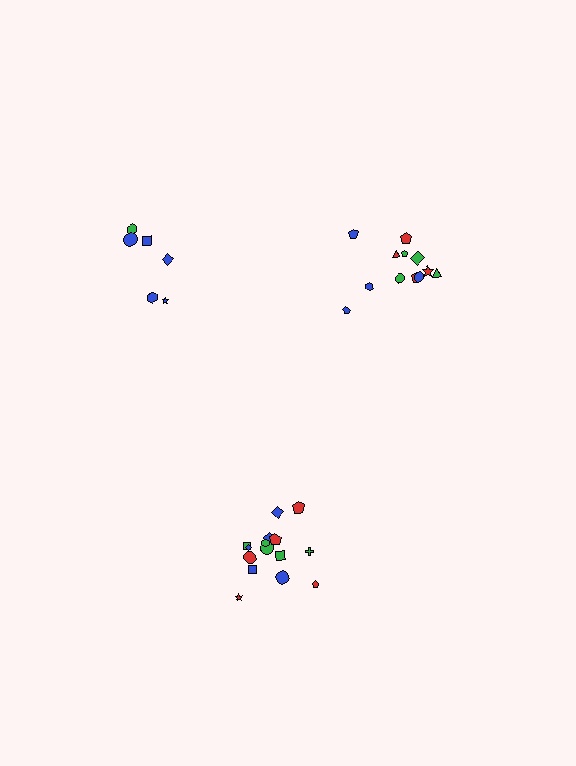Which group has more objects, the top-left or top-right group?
The top-right group.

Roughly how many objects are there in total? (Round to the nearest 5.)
Roughly 35 objects in total.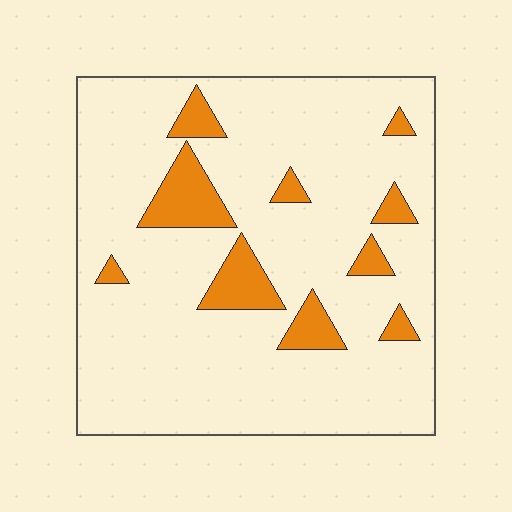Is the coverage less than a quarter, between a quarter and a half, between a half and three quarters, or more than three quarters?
Less than a quarter.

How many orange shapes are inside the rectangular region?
10.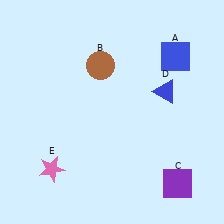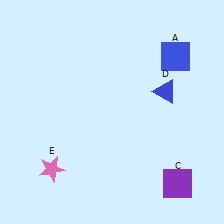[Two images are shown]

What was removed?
The brown circle (B) was removed in Image 2.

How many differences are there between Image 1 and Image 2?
There is 1 difference between the two images.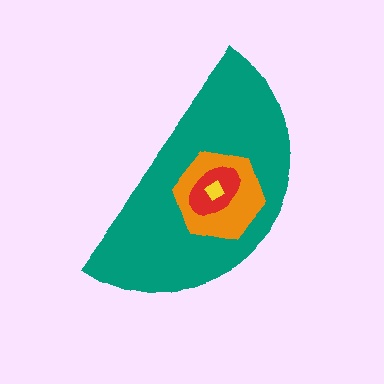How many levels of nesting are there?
4.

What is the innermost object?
The yellow diamond.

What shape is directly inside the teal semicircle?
The orange hexagon.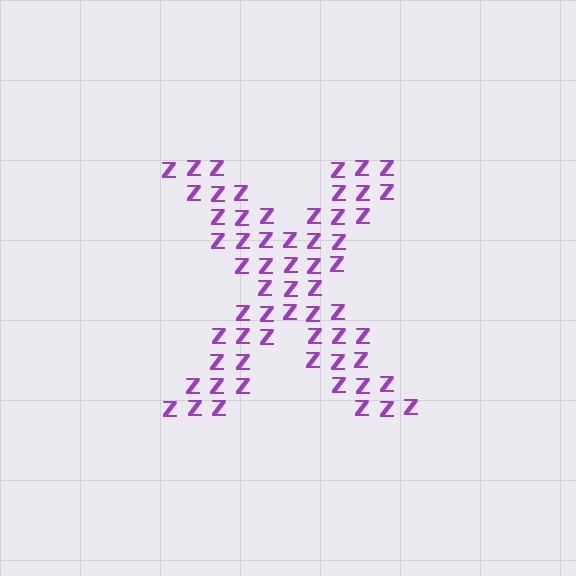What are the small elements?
The small elements are letter Z's.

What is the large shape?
The large shape is the letter X.